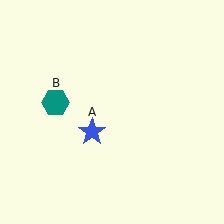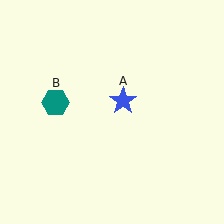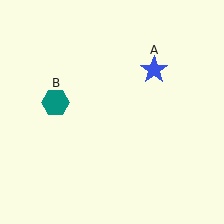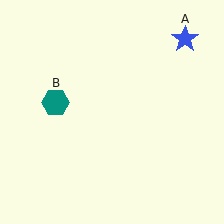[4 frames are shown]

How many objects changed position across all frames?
1 object changed position: blue star (object A).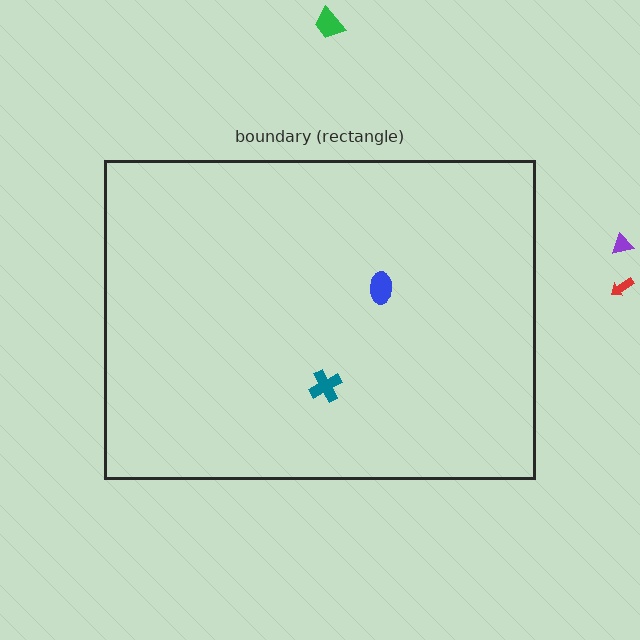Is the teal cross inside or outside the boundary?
Inside.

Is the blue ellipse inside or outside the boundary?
Inside.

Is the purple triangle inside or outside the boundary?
Outside.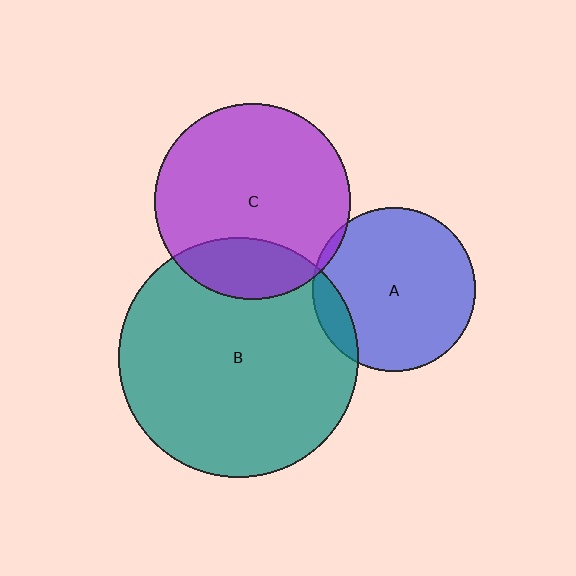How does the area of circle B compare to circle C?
Approximately 1.5 times.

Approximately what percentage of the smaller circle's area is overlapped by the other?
Approximately 20%.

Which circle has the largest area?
Circle B (teal).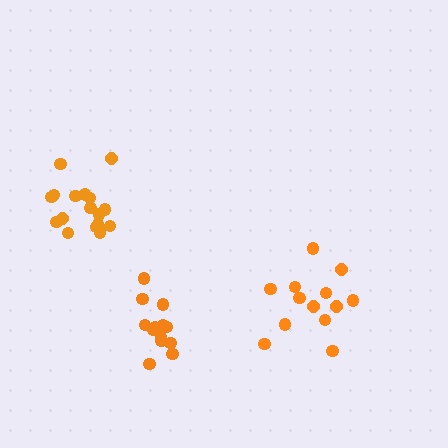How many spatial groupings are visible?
There are 3 spatial groupings.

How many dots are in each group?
Group 1: 13 dots, Group 2: 13 dots, Group 3: 17 dots (43 total).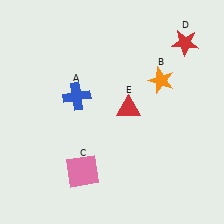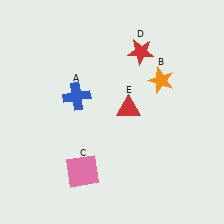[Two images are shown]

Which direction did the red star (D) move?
The red star (D) moved left.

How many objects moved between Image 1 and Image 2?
1 object moved between the two images.